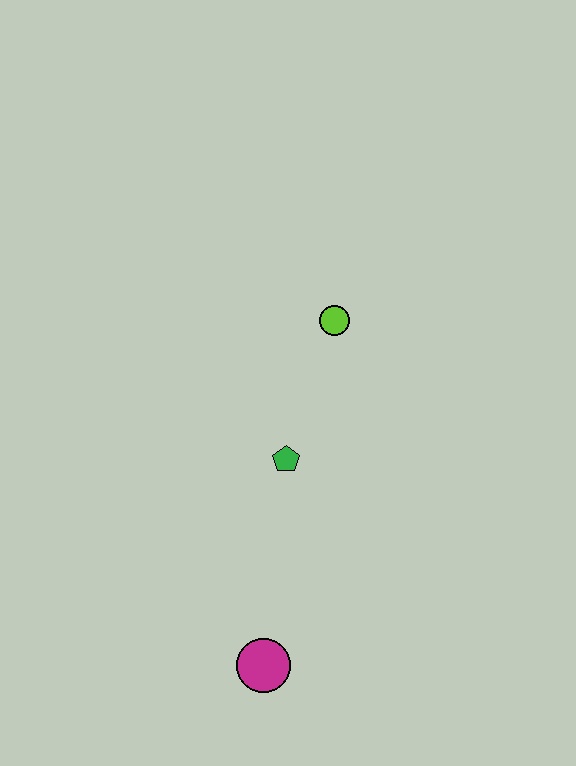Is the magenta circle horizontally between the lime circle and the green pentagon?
No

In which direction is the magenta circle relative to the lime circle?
The magenta circle is below the lime circle.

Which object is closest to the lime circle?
The green pentagon is closest to the lime circle.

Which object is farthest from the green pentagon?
The magenta circle is farthest from the green pentagon.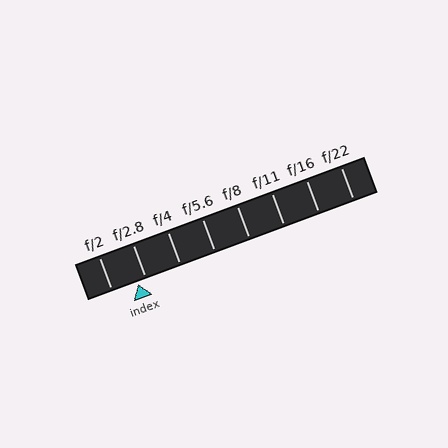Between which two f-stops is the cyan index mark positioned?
The index mark is between f/2 and f/2.8.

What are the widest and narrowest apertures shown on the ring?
The widest aperture shown is f/2 and the narrowest is f/22.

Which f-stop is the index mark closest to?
The index mark is closest to f/2.8.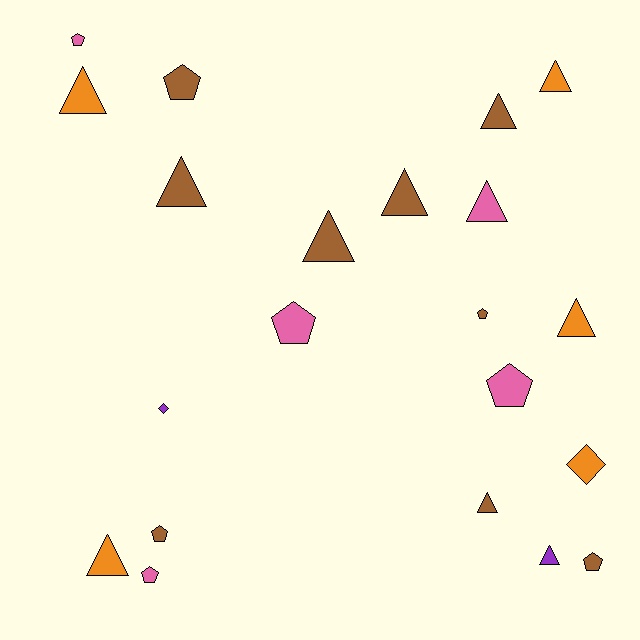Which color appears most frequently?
Brown, with 9 objects.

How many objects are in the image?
There are 21 objects.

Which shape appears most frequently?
Triangle, with 11 objects.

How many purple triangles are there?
There is 1 purple triangle.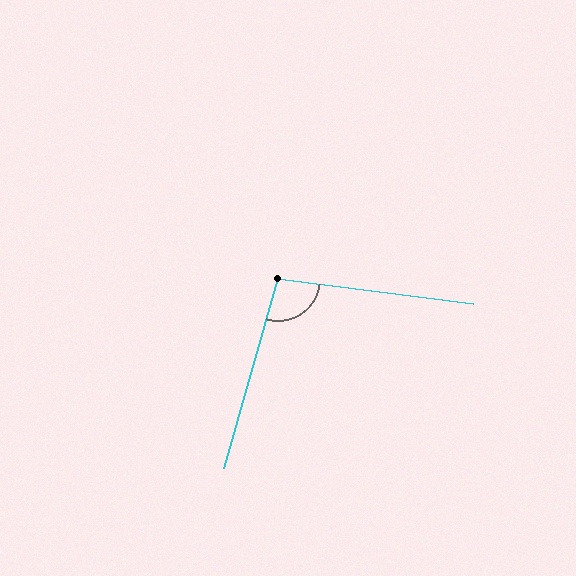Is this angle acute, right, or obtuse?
It is obtuse.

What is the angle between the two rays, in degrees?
Approximately 99 degrees.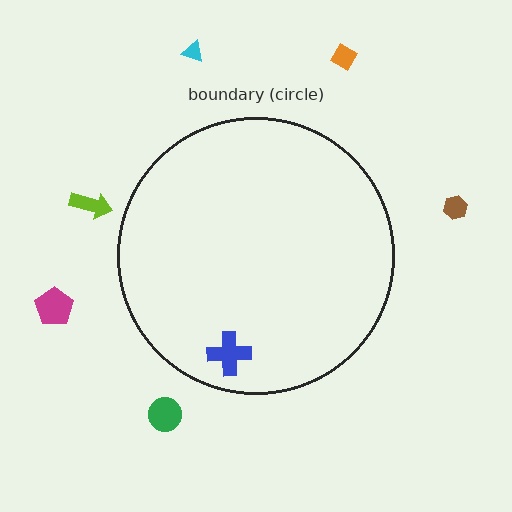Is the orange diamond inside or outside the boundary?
Outside.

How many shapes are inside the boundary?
1 inside, 6 outside.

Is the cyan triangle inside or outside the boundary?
Outside.